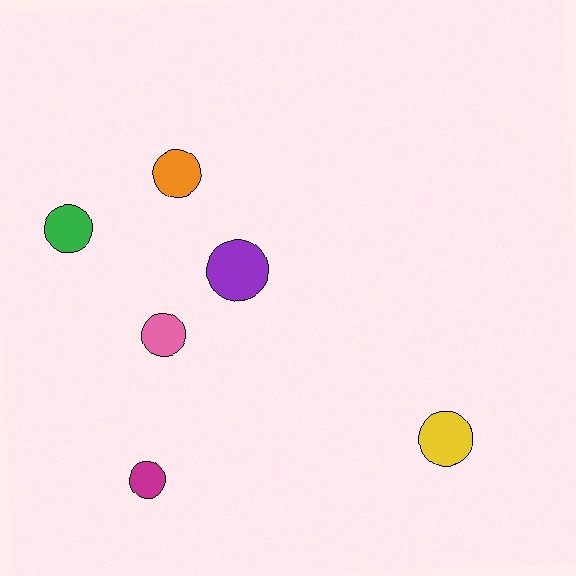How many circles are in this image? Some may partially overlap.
There are 6 circles.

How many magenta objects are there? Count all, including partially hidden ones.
There is 1 magenta object.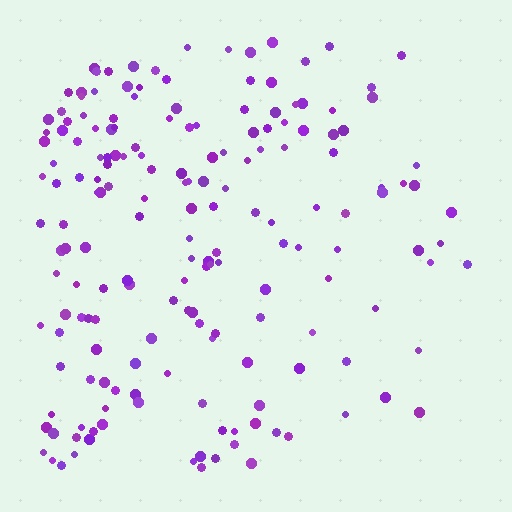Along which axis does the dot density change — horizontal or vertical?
Horizontal.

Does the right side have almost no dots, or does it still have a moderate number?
Still a moderate number, just noticeably fewer than the left.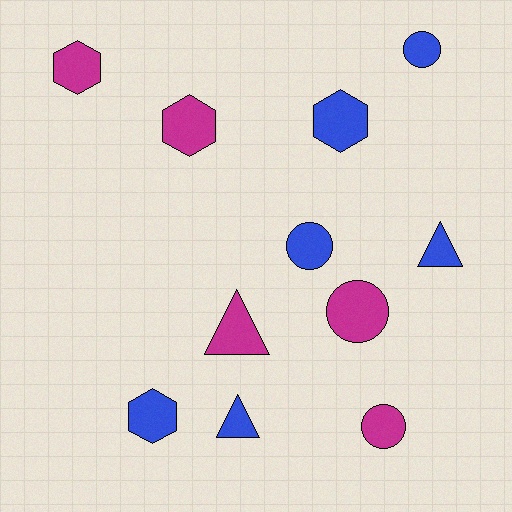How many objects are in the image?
There are 11 objects.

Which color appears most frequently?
Blue, with 6 objects.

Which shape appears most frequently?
Hexagon, with 4 objects.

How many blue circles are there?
There are 2 blue circles.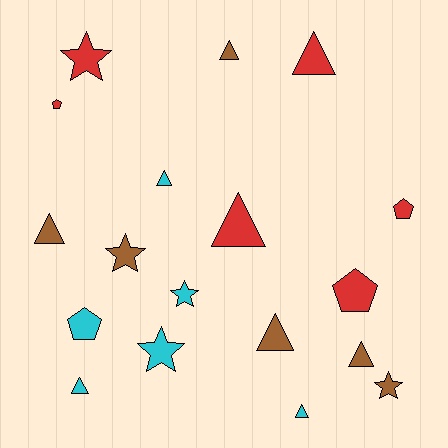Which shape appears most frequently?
Triangle, with 9 objects.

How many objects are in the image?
There are 18 objects.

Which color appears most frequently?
Red, with 6 objects.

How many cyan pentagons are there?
There is 1 cyan pentagon.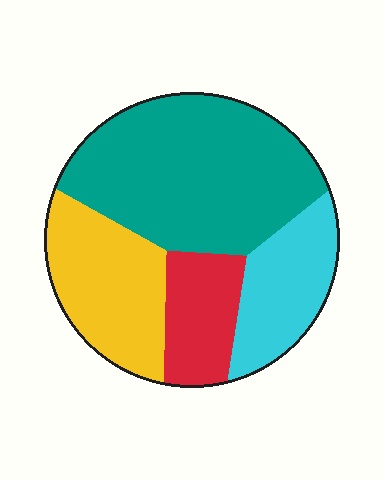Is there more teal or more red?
Teal.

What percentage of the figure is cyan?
Cyan takes up about one sixth (1/6) of the figure.